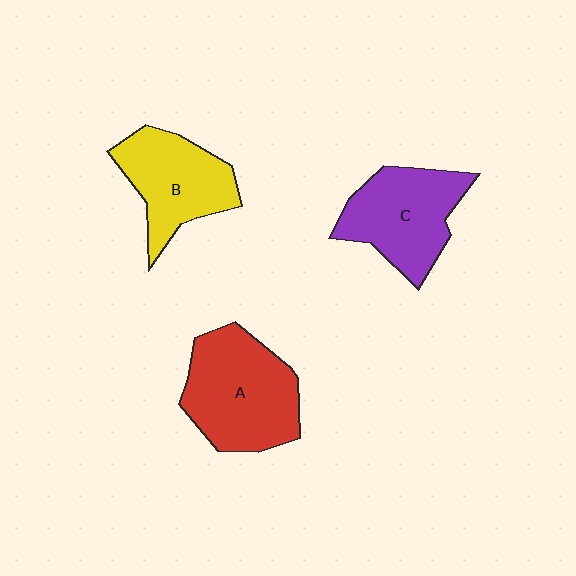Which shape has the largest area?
Shape A (red).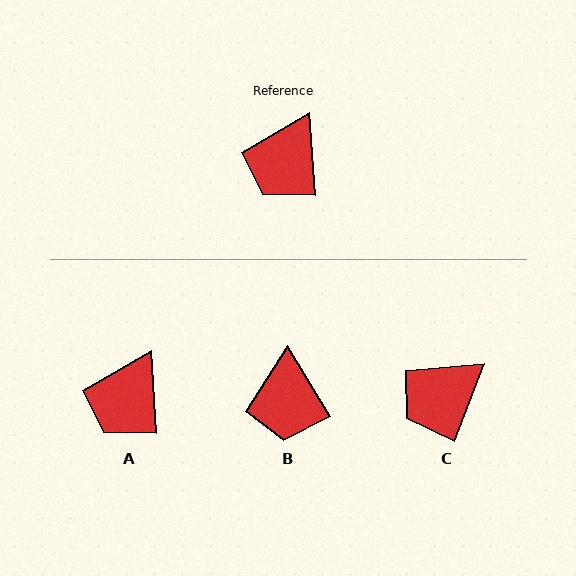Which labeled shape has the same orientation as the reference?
A.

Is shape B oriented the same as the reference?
No, it is off by about 27 degrees.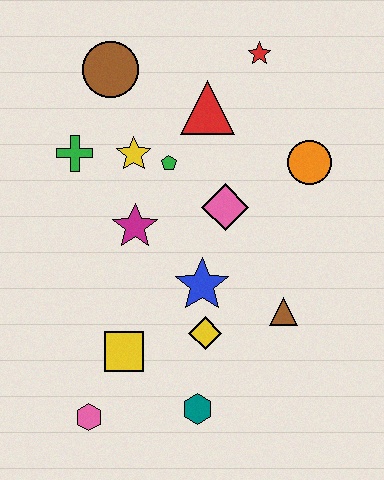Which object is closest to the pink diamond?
The green pentagon is closest to the pink diamond.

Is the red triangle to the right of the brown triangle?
No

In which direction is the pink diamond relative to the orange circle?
The pink diamond is to the left of the orange circle.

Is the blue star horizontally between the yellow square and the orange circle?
Yes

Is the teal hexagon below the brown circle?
Yes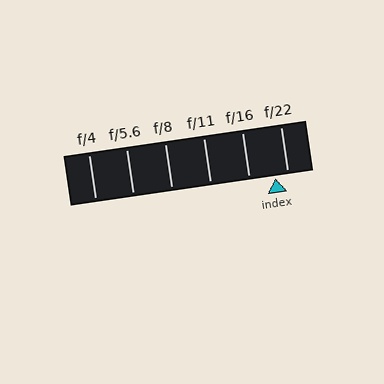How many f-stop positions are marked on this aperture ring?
There are 6 f-stop positions marked.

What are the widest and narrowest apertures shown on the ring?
The widest aperture shown is f/4 and the narrowest is f/22.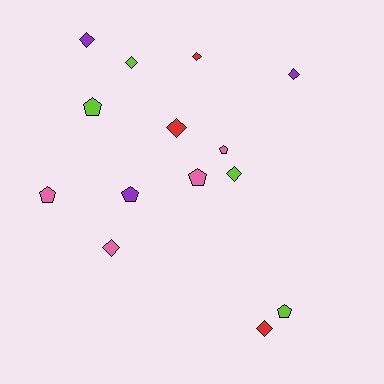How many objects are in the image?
There are 14 objects.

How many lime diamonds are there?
There are 2 lime diamonds.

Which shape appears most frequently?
Diamond, with 8 objects.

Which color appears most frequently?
Lime, with 4 objects.